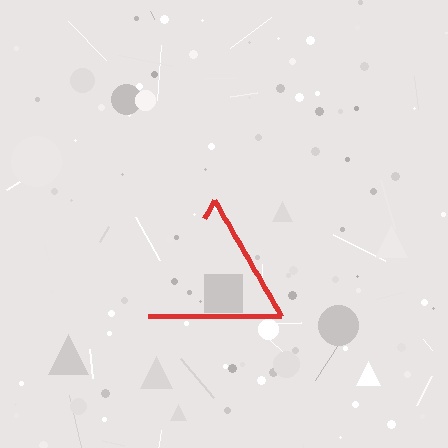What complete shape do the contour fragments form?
The contour fragments form a triangle.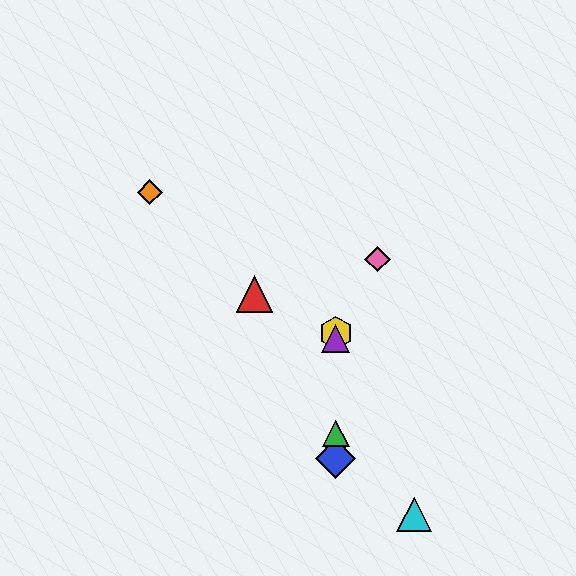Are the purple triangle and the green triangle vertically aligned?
Yes, both are at x≈336.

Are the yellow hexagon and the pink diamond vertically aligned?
No, the yellow hexagon is at x≈336 and the pink diamond is at x≈377.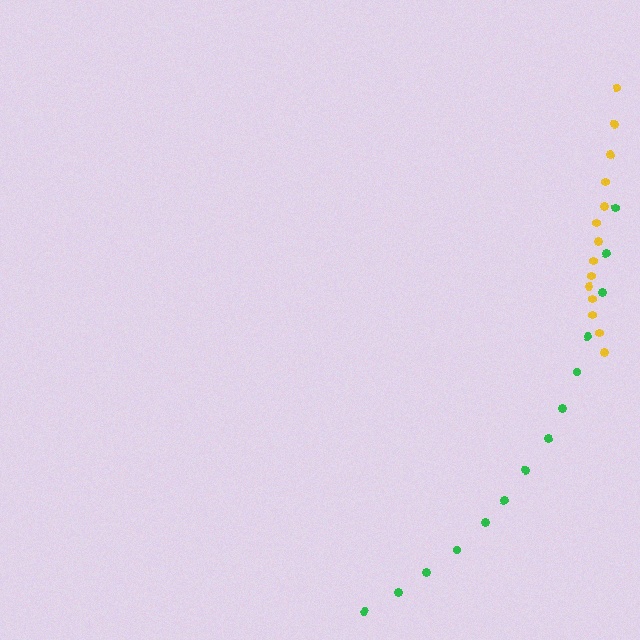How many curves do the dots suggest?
There are 2 distinct paths.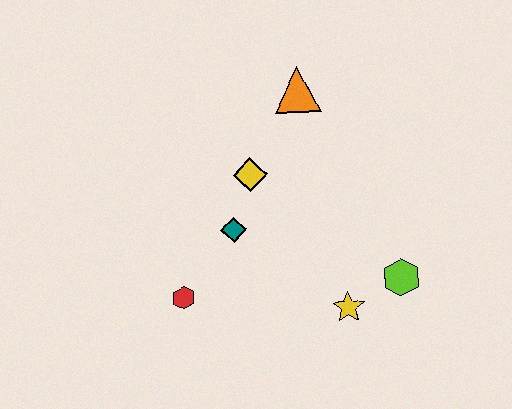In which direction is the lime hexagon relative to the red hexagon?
The lime hexagon is to the right of the red hexagon.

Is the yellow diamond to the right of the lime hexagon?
No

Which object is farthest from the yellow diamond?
The lime hexagon is farthest from the yellow diamond.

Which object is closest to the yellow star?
The lime hexagon is closest to the yellow star.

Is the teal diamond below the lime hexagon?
No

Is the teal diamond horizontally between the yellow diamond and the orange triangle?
No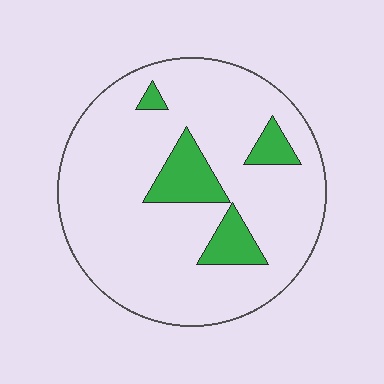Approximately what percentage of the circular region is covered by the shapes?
Approximately 15%.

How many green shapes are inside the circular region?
4.